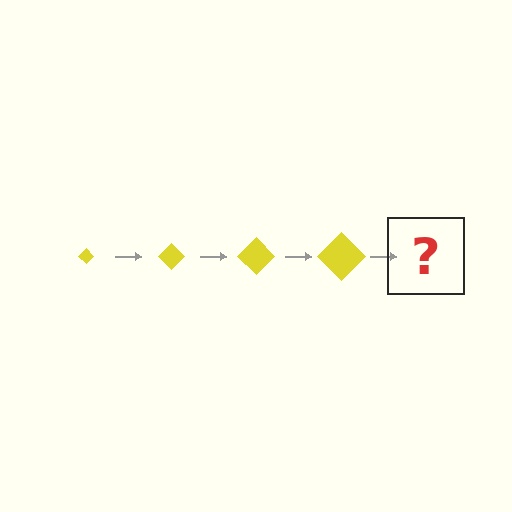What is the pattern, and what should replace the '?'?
The pattern is that the diamond gets progressively larger each step. The '?' should be a yellow diamond, larger than the previous one.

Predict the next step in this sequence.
The next step is a yellow diamond, larger than the previous one.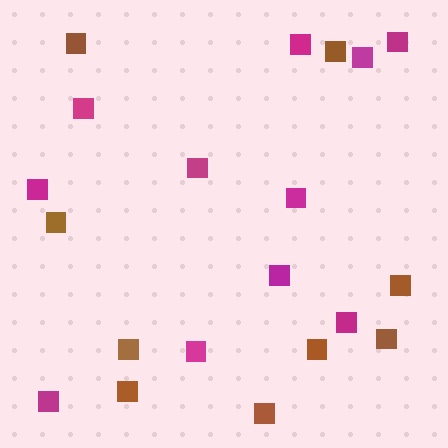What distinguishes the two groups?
There are 2 groups: one group of brown squares (9) and one group of magenta squares (11).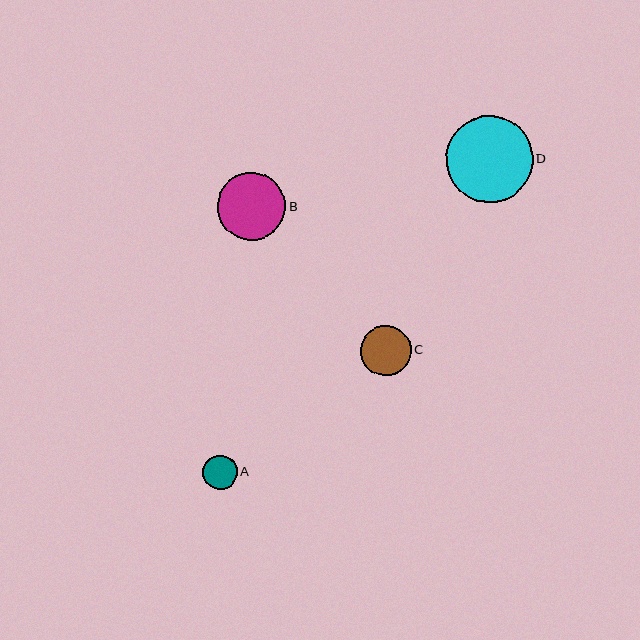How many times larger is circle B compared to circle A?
Circle B is approximately 2.0 times the size of circle A.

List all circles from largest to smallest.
From largest to smallest: D, B, C, A.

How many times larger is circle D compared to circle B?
Circle D is approximately 1.3 times the size of circle B.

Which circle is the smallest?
Circle A is the smallest with a size of approximately 35 pixels.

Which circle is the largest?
Circle D is the largest with a size of approximately 87 pixels.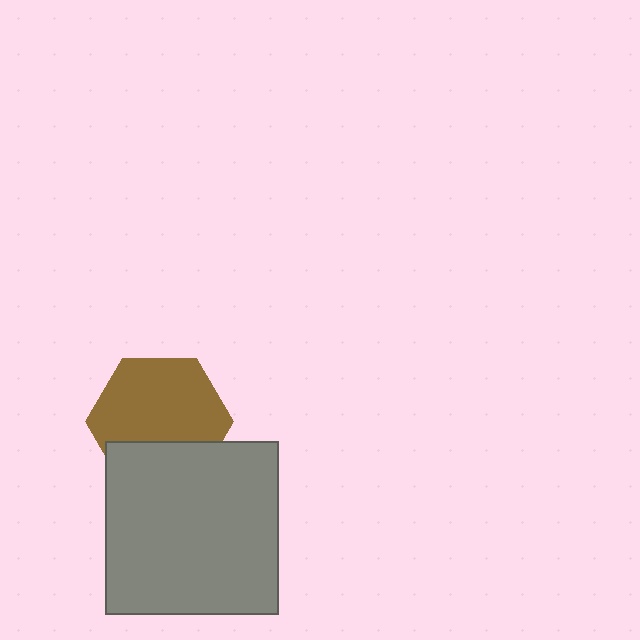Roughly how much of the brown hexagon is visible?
Most of it is visible (roughly 70%).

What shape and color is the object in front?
The object in front is a gray square.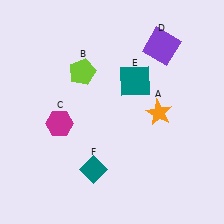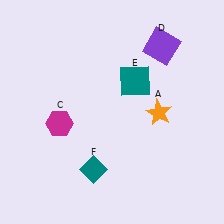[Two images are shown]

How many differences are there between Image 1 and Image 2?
There is 1 difference between the two images.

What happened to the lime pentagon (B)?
The lime pentagon (B) was removed in Image 2. It was in the top-left area of Image 1.